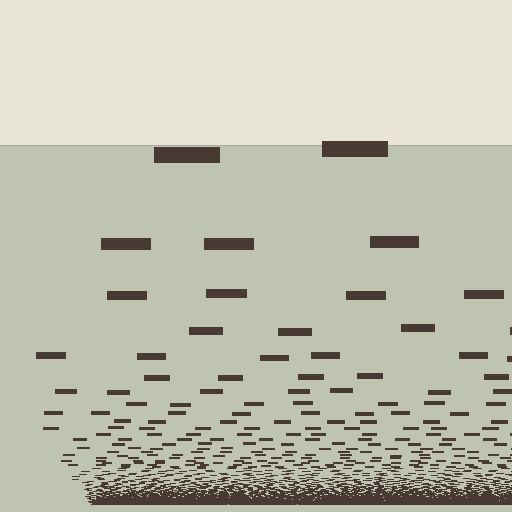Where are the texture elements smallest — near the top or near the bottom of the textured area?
Near the bottom.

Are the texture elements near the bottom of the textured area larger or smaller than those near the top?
Smaller. The gradient is inverted — elements near the bottom are smaller and denser.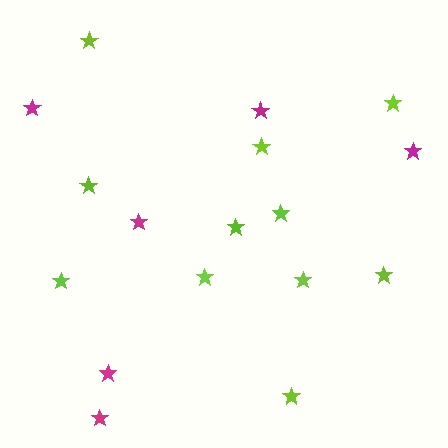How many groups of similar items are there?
There are 2 groups: one group of lime stars (11) and one group of magenta stars (6).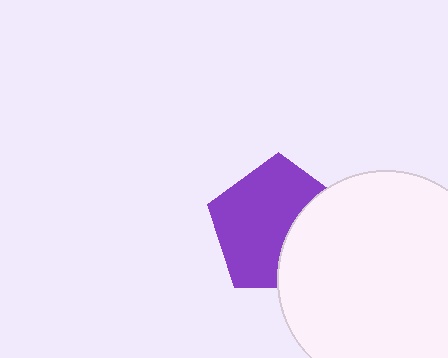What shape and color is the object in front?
The object in front is a white circle.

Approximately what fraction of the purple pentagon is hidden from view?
Roughly 34% of the purple pentagon is hidden behind the white circle.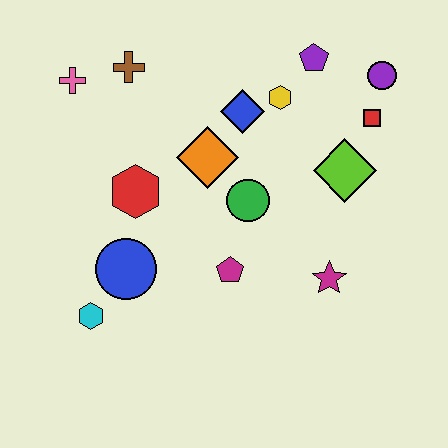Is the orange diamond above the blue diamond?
No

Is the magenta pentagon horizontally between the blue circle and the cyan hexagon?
No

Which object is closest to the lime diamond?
The red square is closest to the lime diamond.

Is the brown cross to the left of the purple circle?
Yes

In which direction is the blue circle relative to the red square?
The blue circle is to the left of the red square.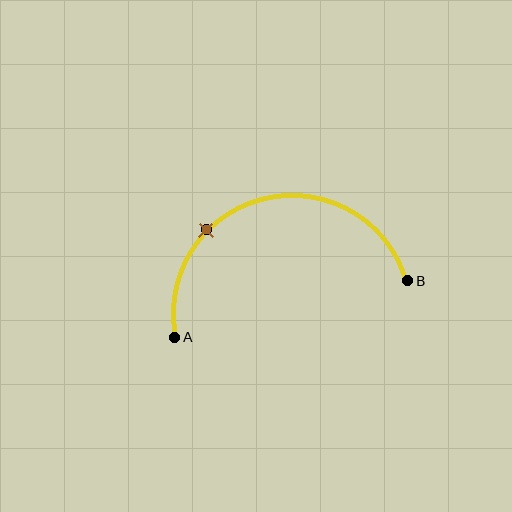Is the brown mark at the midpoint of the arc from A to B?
No. The brown mark lies on the arc but is closer to endpoint A. The arc midpoint would be at the point on the curve equidistant along the arc from both A and B.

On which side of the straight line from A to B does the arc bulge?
The arc bulges above the straight line connecting A and B.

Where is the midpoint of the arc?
The arc midpoint is the point on the curve farthest from the straight line joining A and B. It sits above that line.